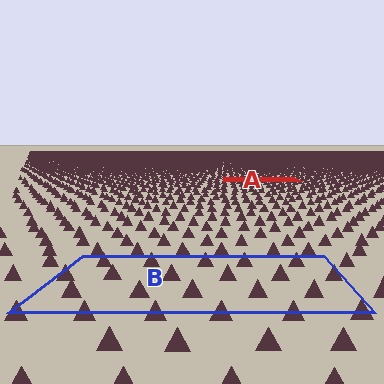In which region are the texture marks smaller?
The texture marks are smaller in region A, because it is farther away.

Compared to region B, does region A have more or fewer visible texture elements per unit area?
Region A has more texture elements per unit area — they are packed more densely because it is farther away.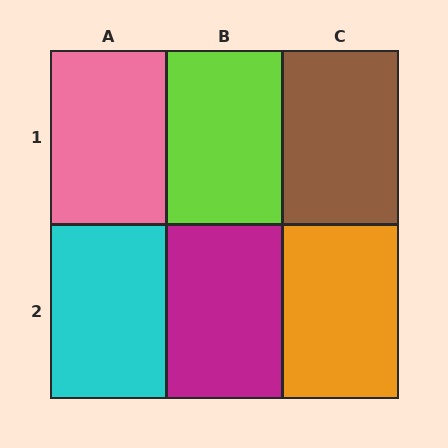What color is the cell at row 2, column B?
Magenta.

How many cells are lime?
1 cell is lime.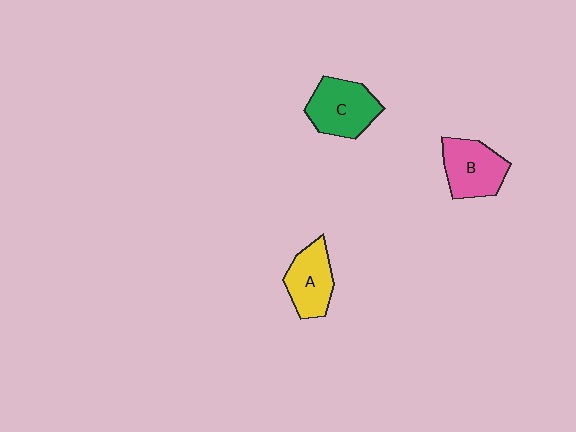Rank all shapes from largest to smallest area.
From largest to smallest: C (green), B (pink), A (yellow).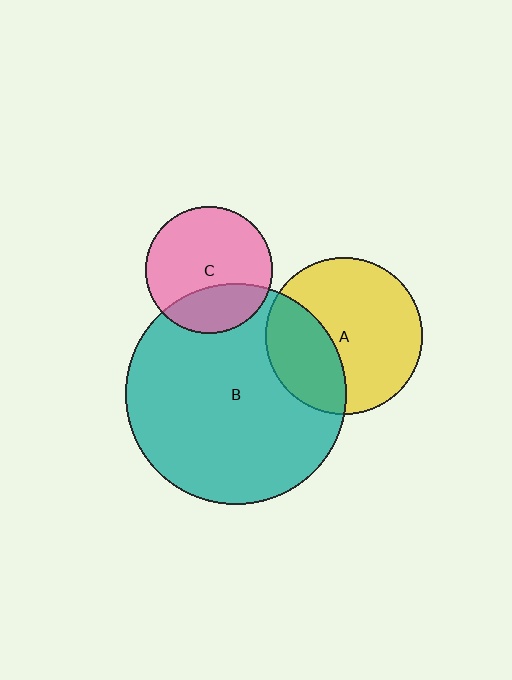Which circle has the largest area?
Circle B (teal).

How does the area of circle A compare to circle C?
Approximately 1.5 times.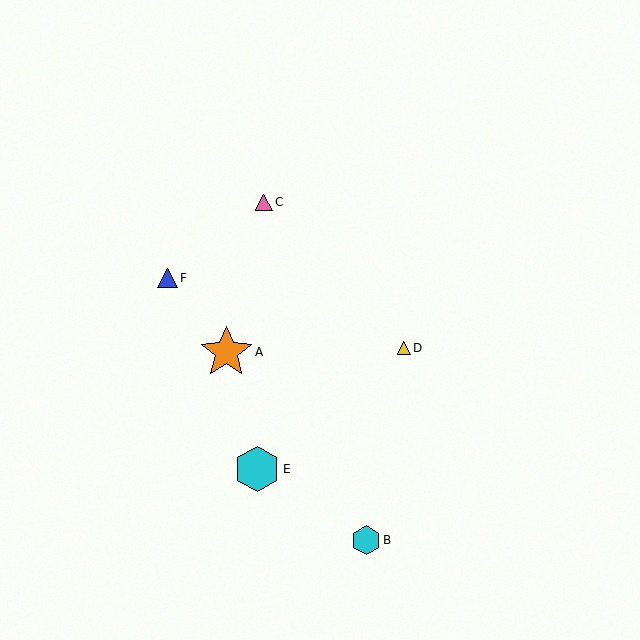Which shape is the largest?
The orange star (labeled A) is the largest.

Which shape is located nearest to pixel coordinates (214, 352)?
The orange star (labeled A) at (226, 352) is nearest to that location.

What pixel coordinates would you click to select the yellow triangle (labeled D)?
Click at (404, 348) to select the yellow triangle D.